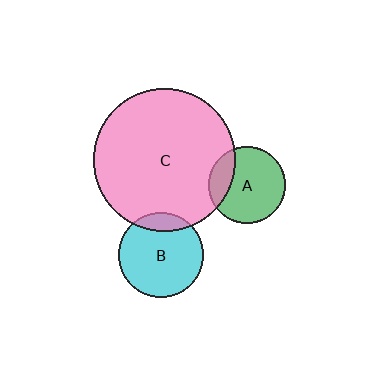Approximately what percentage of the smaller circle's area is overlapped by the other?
Approximately 15%.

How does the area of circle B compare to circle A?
Approximately 1.2 times.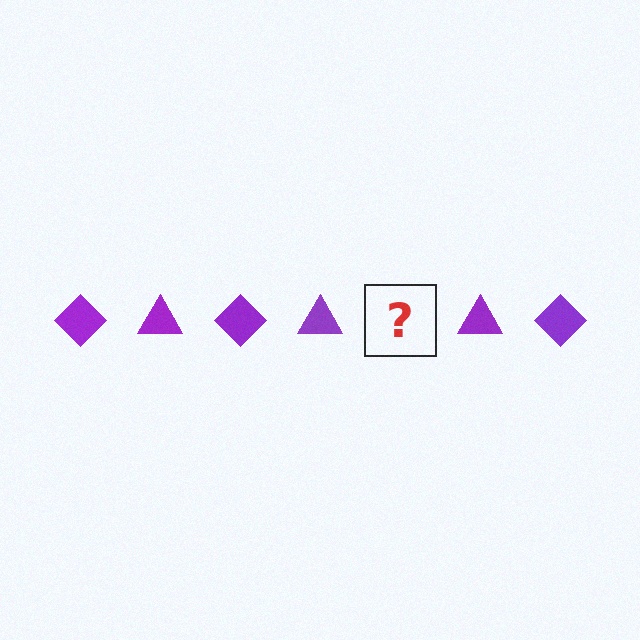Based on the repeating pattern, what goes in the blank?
The blank should be a purple diamond.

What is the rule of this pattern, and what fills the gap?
The rule is that the pattern cycles through diamond, triangle shapes in purple. The gap should be filled with a purple diamond.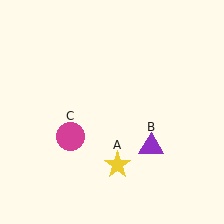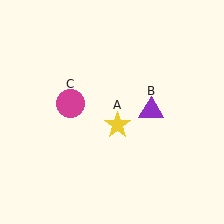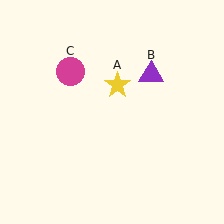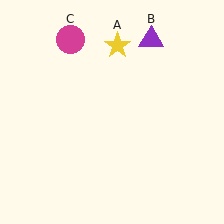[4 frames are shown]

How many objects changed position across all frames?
3 objects changed position: yellow star (object A), purple triangle (object B), magenta circle (object C).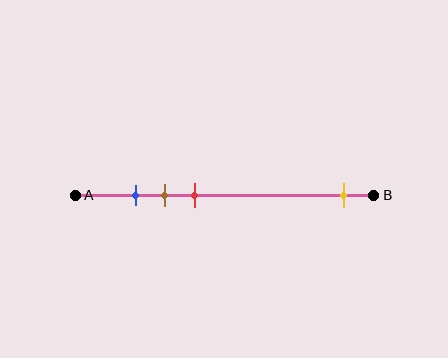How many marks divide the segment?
There are 4 marks dividing the segment.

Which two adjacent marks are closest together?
The blue and brown marks are the closest adjacent pair.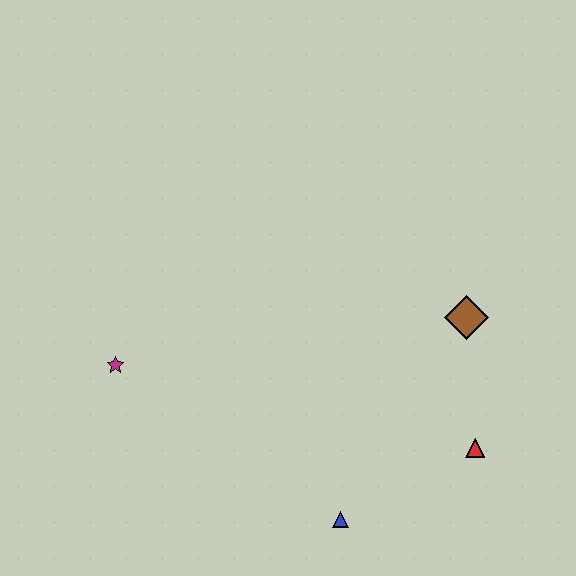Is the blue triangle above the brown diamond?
No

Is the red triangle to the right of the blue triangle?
Yes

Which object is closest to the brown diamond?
The red triangle is closest to the brown diamond.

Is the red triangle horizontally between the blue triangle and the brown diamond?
No